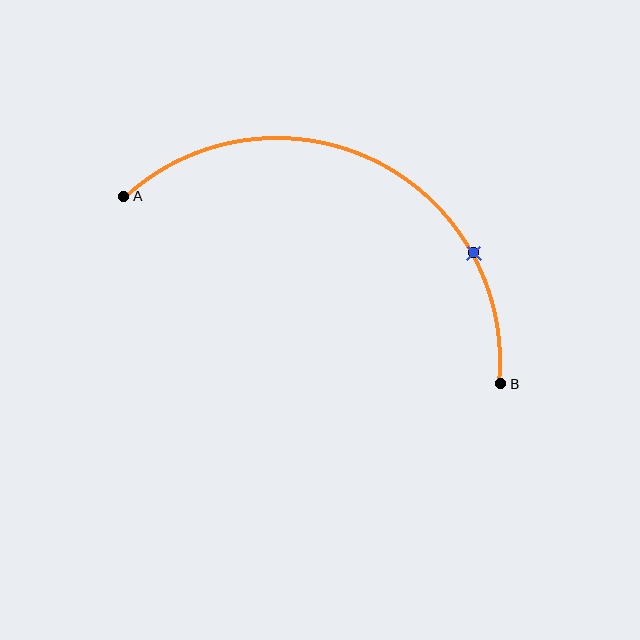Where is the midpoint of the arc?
The arc midpoint is the point on the curve farthest from the straight line joining A and B. It sits above that line.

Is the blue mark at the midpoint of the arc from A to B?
No. The blue mark lies on the arc but is closer to endpoint B. The arc midpoint would be at the point on the curve equidistant along the arc from both A and B.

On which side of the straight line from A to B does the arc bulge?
The arc bulges above the straight line connecting A and B.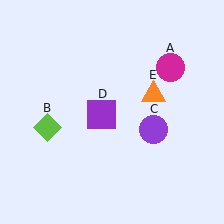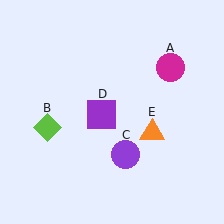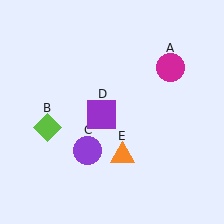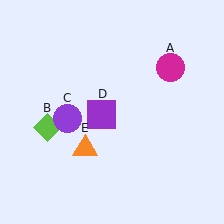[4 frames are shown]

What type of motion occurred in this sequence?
The purple circle (object C), orange triangle (object E) rotated clockwise around the center of the scene.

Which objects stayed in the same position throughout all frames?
Magenta circle (object A) and lime diamond (object B) and purple square (object D) remained stationary.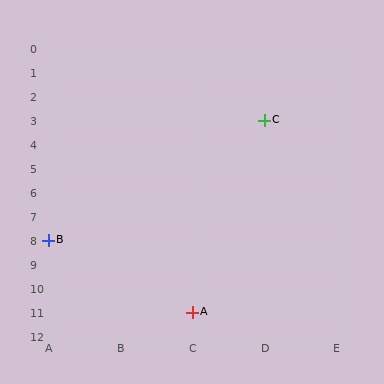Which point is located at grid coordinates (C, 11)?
Point A is at (C, 11).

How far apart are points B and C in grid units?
Points B and C are 3 columns and 5 rows apart (about 5.8 grid units diagonally).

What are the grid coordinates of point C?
Point C is at grid coordinates (D, 3).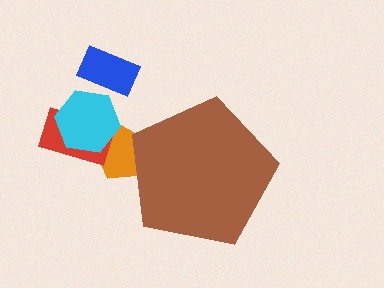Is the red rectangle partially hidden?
No, the red rectangle is fully visible.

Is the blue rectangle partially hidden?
No, the blue rectangle is fully visible.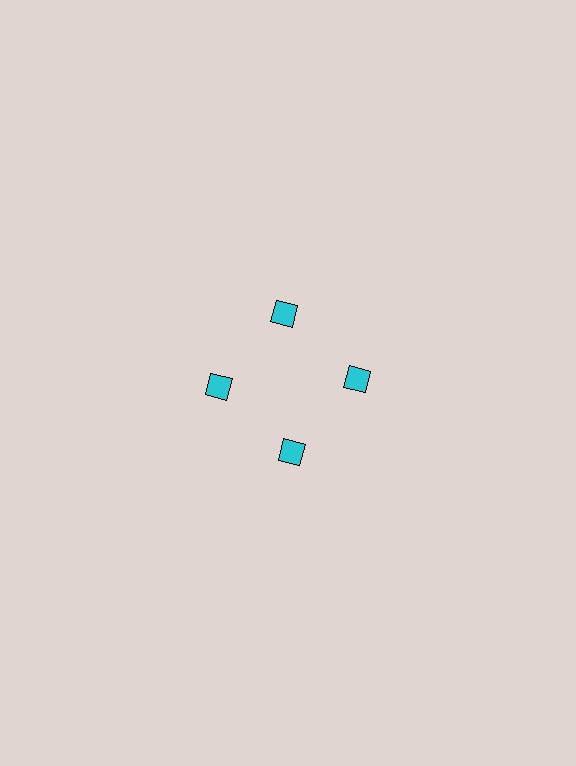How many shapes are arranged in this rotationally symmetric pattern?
There are 4 shapes, arranged in 4 groups of 1.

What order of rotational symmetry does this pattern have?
This pattern has 4-fold rotational symmetry.